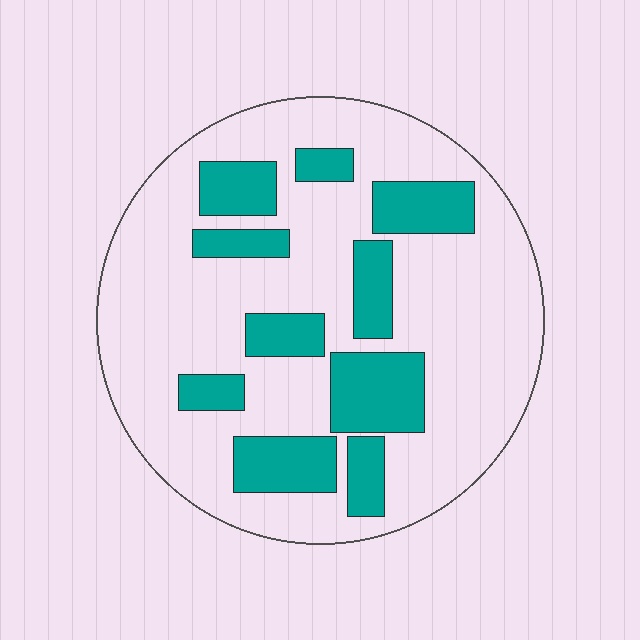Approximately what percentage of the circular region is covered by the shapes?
Approximately 25%.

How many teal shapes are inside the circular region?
10.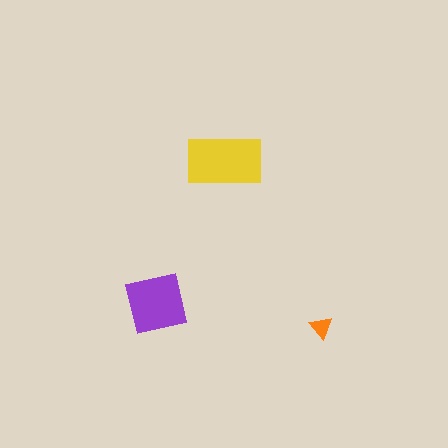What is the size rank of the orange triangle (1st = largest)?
3rd.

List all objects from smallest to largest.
The orange triangle, the purple square, the yellow rectangle.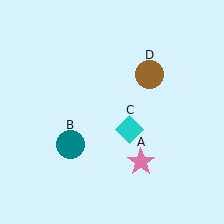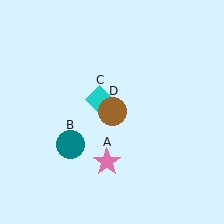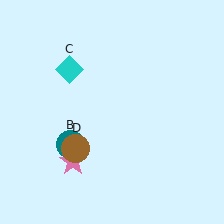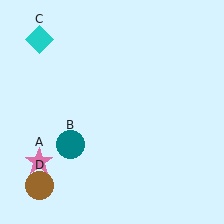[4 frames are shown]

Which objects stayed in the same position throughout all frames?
Teal circle (object B) remained stationary.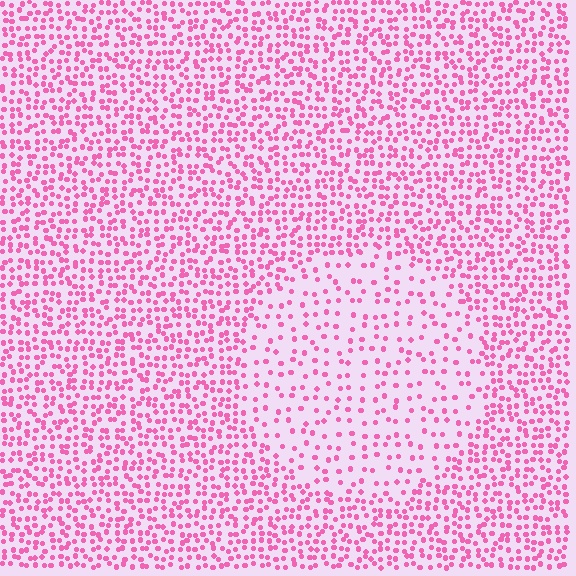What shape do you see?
I see a circle.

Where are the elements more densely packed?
The elements are more densely packed outside the circle boundary.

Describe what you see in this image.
The image contains small pink elements arranged at two different densities. A circle-shaped region is visible where the elements are less densely packed than the surrounding area.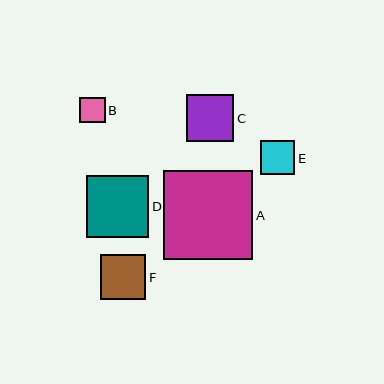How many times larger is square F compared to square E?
Square F is approximately 1.4 times the size of square E.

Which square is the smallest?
Square B is the smallest with a size of approximately 26 pixels.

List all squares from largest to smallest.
From largest to smallest: A, D, C, F, E, B.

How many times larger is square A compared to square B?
Square A is approximately 3.5 times the size of square B.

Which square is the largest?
Square A is the largest with a size of approximately 89 pixels.